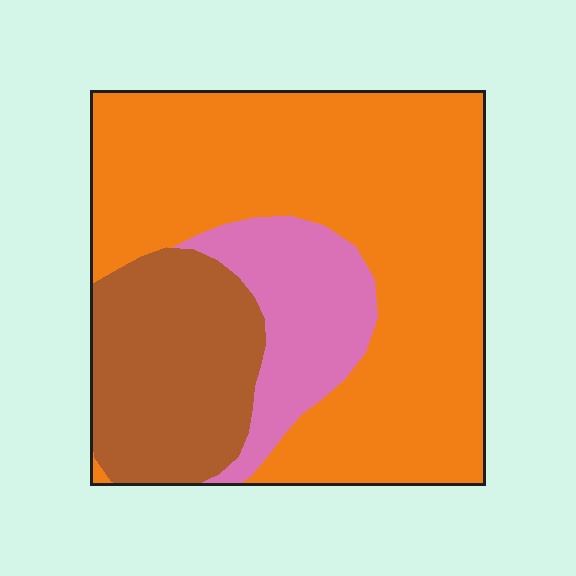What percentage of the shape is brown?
Brown takes up about one quarter (1/4) of the shape.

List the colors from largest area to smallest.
From largest to smallest: orange, brown, pink.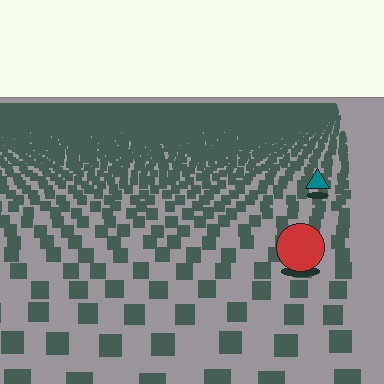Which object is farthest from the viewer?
The teal triangle is farthest from the viewer. It appears smaller and the ground texture around it is denser.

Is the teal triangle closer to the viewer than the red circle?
No. The red circle is closer — you can tell from the texture gradient: the ground texture is coarser near it.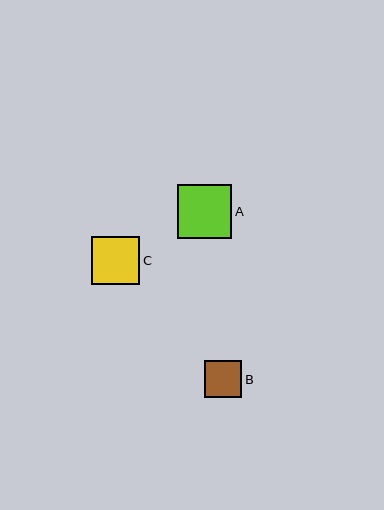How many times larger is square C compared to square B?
Square C is approximately 1.3 times the size of square B.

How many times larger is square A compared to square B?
Square A is approximately 1.4 times the size of square B.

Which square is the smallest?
Square B is the smallest with a size of approximately 37 pixels.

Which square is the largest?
Square A is the largest with a size of approximately 54 pixels.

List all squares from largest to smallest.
From largest to smallest: A, C, B.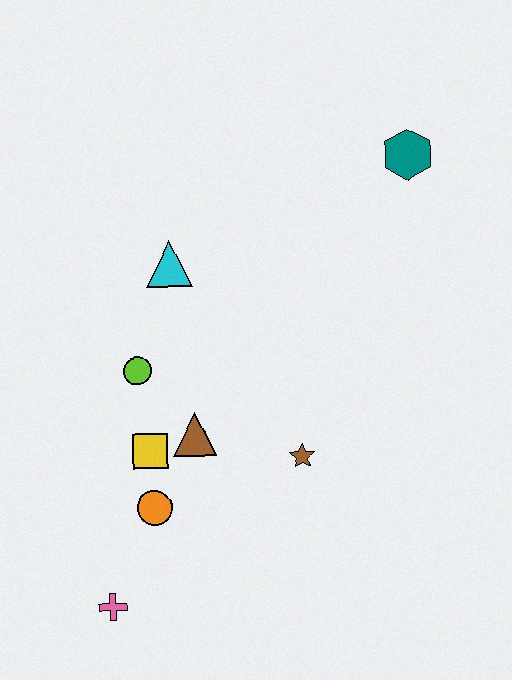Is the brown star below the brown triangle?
Yes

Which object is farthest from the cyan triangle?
The pink cross is farthest from the cyan triangle.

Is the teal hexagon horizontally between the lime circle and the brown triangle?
No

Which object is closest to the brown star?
The brown triangle is closest to the brown star.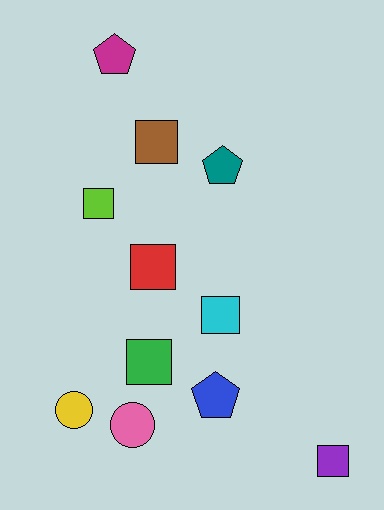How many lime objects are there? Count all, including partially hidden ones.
There is 1 lime object.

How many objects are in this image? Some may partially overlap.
There are 11 objects.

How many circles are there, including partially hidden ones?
There are 2 circles.